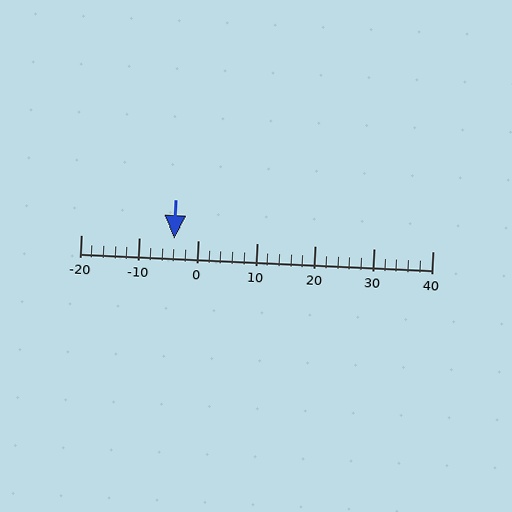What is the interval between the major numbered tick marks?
The major tick marks are spaced 10 units apart.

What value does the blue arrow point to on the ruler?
The blue arrow points to approximately -4.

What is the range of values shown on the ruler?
The ruler shows values from -20 to 40.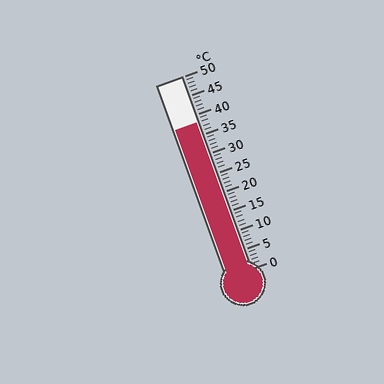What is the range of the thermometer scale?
The thermometer scale ranges from 0°C to 50°C.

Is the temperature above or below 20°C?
The temperature is above 20°C.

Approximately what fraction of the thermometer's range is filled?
The thermometer is filled to approximately 75% of its range.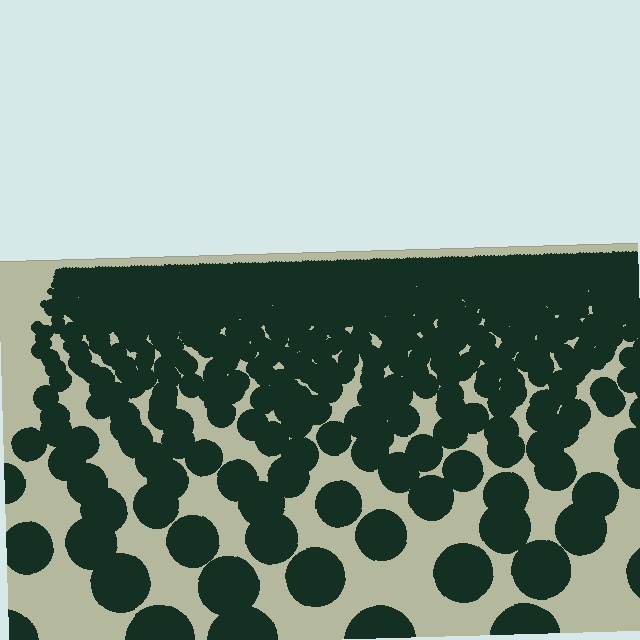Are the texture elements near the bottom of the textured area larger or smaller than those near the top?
Larger. Near the bottom, elements are closer to the viewer and appear at a bigger on-screen size.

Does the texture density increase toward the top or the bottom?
Density increases toward the top.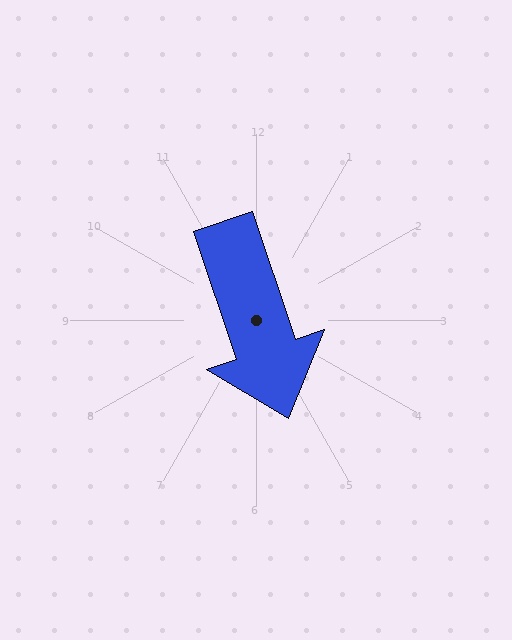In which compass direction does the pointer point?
South.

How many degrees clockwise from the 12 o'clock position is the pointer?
Approximately 162 degrees.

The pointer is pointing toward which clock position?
Roughly 5 o'clock.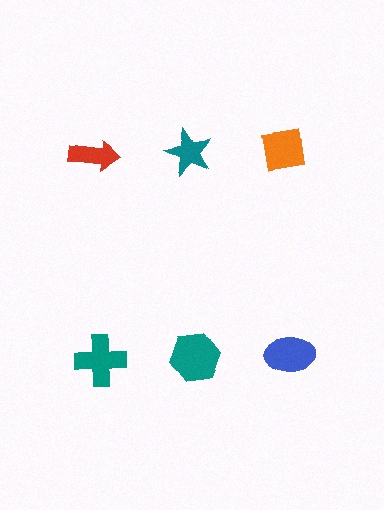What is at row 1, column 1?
A red arrow.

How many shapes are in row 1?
3 shapes.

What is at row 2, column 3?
A blue ellipse.